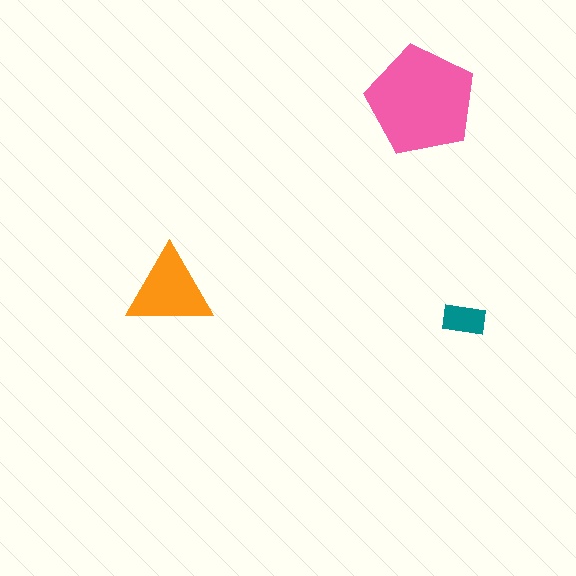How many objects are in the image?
There are 3 objects in the image.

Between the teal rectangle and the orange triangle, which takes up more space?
The orange triangle.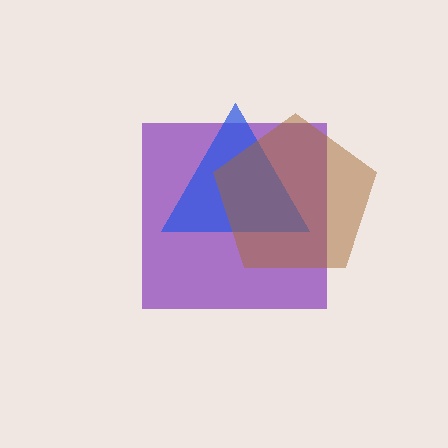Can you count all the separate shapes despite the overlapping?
Yes, there are 3 separate shapes.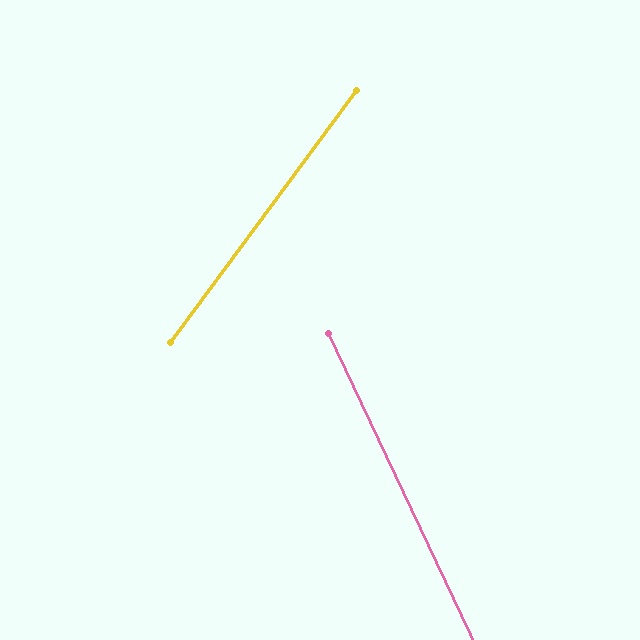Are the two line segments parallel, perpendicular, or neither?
Neither parallel nor perpendicular — they differ by about 62°.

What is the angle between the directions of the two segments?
Approximately 62 degrees.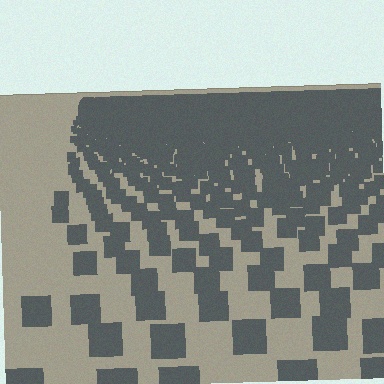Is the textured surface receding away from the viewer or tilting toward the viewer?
The surface is receding away from the viewer. Texture elements get smaller and denser toward the top.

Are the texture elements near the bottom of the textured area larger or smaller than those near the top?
Larger. Near the bottom, elements are closer to the viewer and appear at a bigger on-screen size.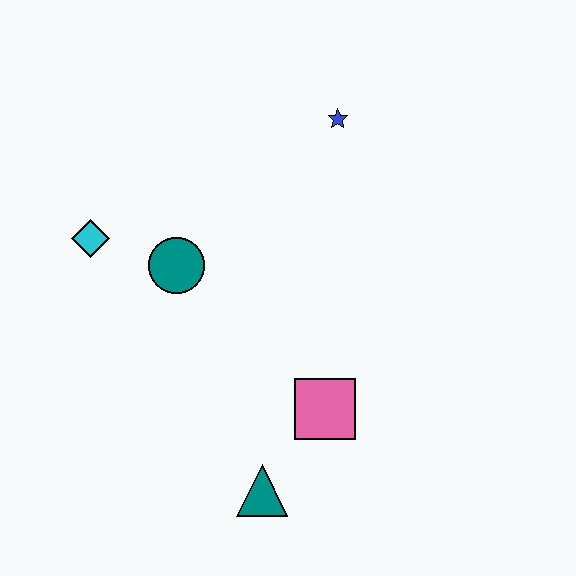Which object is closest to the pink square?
The teal triangle is closest to the pink square.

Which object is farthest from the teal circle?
The teal triangle is farthest from the teal circle.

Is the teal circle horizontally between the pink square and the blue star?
No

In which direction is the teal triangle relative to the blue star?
The teal triangle is below the blue star.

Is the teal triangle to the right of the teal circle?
Yes